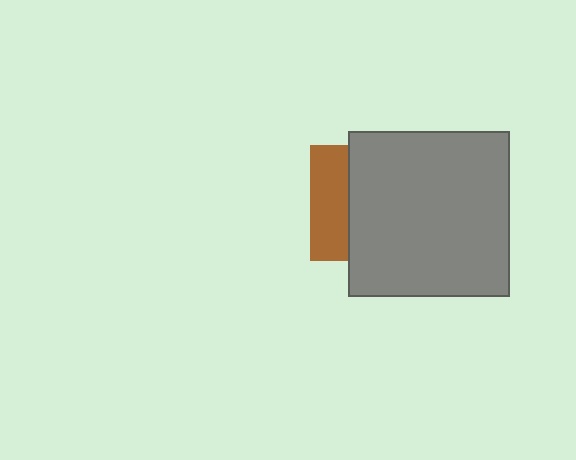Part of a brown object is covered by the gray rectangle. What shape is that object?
It is a square.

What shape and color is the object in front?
The object in front is a gray rectangle.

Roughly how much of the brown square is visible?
A small part of it is visible (roughly 33%).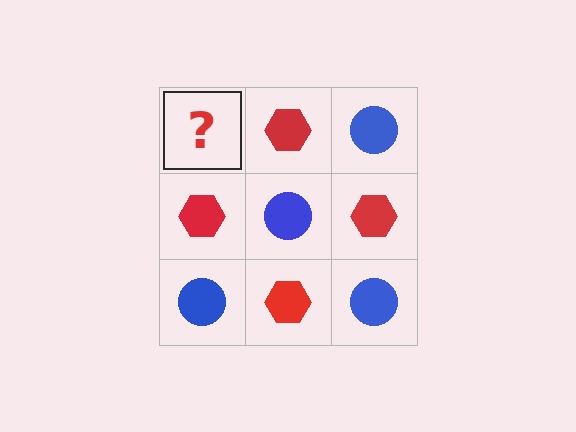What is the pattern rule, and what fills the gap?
The rule is that it alternates blue circle and red hexagon in a checkerboard pattern. The gap should be filled with a blue circle.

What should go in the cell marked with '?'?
The missing cell should contain a blue circle.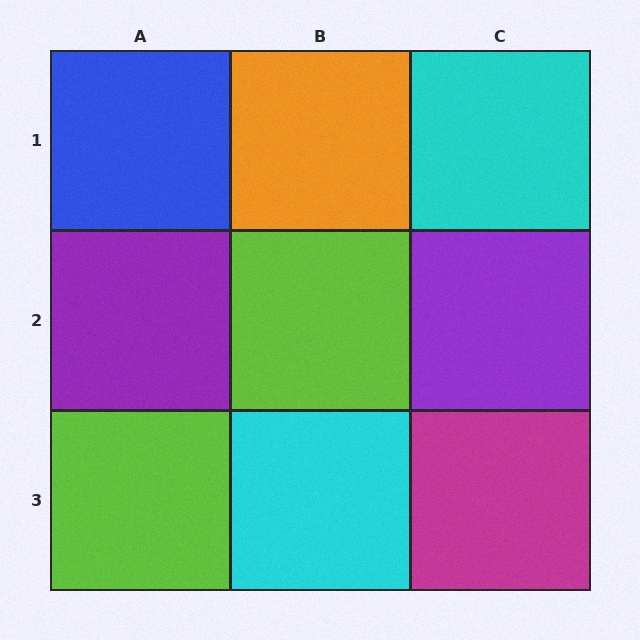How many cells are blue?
1 cell is blue.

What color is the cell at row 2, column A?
Purple.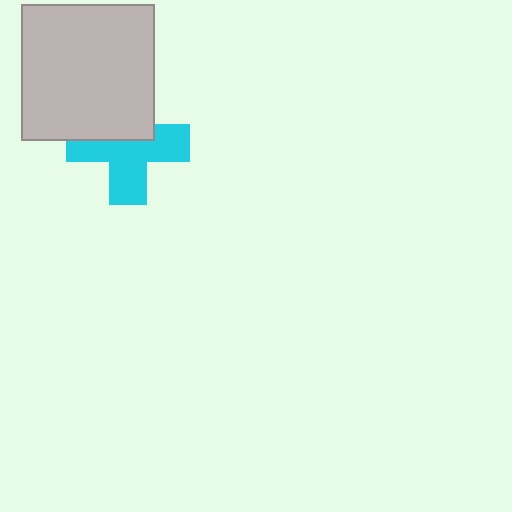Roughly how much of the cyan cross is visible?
About half of it is visible (roughly 60%).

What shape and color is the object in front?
The object in front is a light gray rectangle.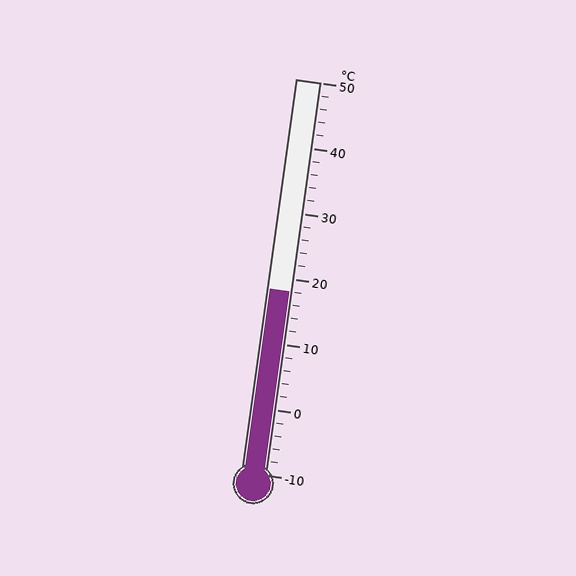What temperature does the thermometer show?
The thermometer shows approximately 18°C.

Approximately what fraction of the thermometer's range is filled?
The thermometer is filled to approximately 45% of its range.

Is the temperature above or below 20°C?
The temperature is below 20°C.